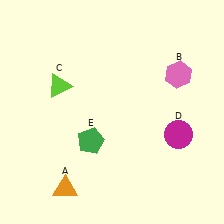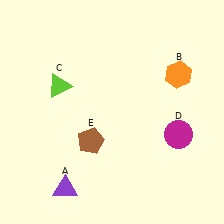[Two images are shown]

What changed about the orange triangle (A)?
In Image 1, A is orange. In Image 2, it changed to purple.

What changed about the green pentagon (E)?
In Image 1, E is green. In Image 2, it changed to brown.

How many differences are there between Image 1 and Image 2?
There are 3 differences between the two images.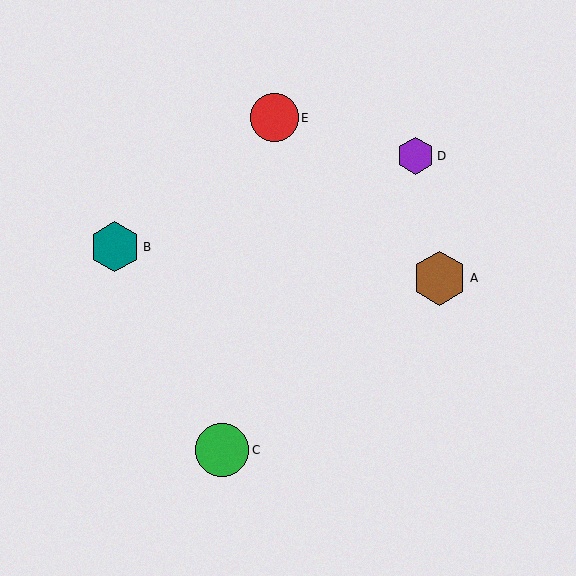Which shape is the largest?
The brown hexagon (labeled A) is the largest.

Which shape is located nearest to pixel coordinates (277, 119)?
The red circle (labeled E) at (274, 118) is nearest to that location.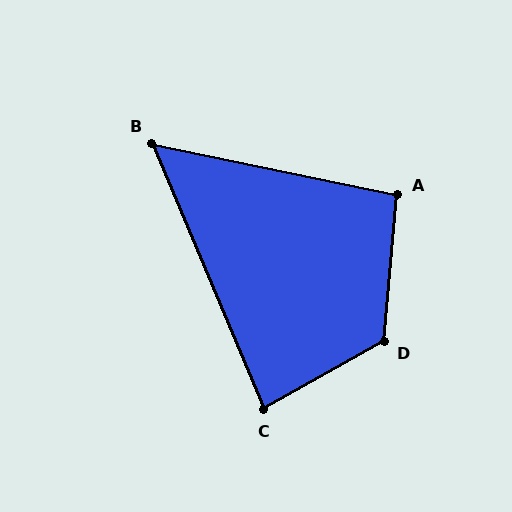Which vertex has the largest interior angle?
D, at approximately 125 degrees.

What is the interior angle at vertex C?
Approximately 83 degrees (acute).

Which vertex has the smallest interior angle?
B, at approximately 55 degrees.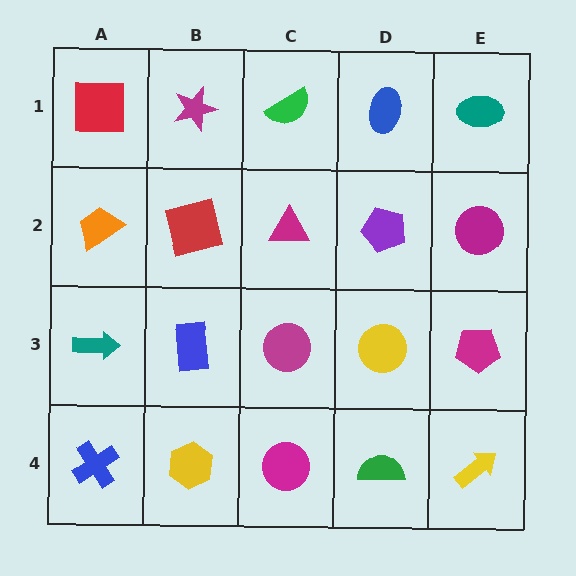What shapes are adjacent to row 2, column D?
A blue ellipse (row 1, column D), a yellow circle (row 3, column D), a magenta triangle (row 2, column C), a magenta circle (row 2, column E).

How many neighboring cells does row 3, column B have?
4.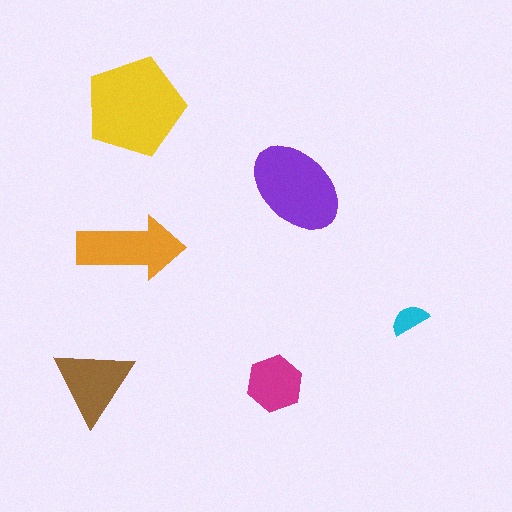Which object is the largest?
The yellow pentagon.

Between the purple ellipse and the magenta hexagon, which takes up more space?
The purple ellipse.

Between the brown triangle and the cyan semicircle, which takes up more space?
The brown triangle.